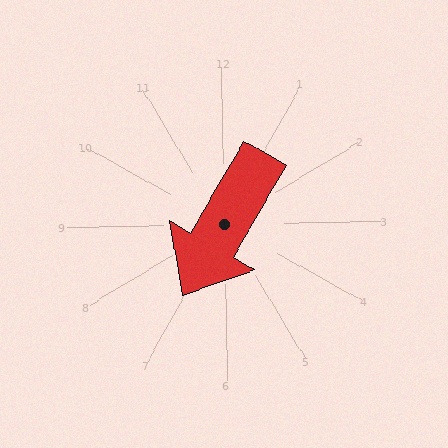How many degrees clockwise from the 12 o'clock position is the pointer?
Approximately 211 degrees.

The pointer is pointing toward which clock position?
Roughly 7 o'clock.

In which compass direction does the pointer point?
Southwest.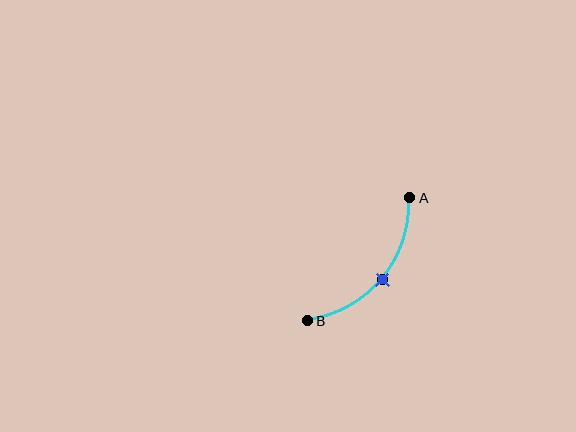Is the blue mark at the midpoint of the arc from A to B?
Yes. The blue mark lies on the arc at equal arc-length from both A and B — it is the arc midpoint.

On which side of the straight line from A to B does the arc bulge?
The arc bulges below and to the right of the straight line connecting A and B.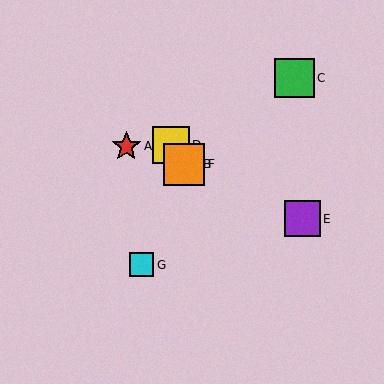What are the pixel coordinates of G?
Object G is at (142, 265).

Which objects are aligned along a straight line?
Objects B, D, F are aligned along a straight line.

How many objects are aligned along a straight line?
3 objects (B, D, F) are aligned along a straight line.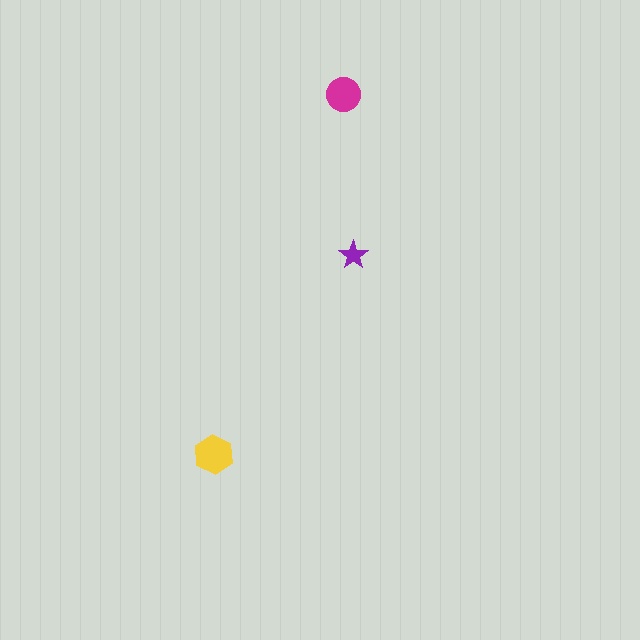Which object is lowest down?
The yellow hexagon is bottommost.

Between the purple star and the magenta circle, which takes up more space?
The magenta circle.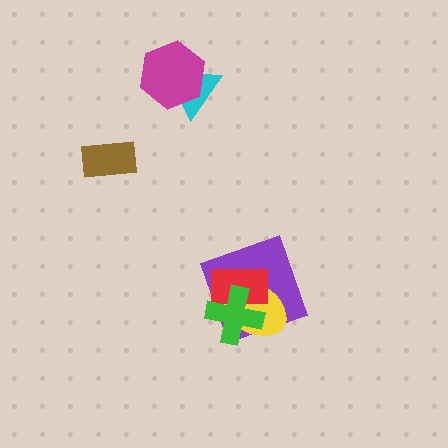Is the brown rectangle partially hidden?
No, no other shape covers it.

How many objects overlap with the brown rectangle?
0 objects overlap with the brown rectangle.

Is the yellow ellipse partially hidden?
Yes, it is partially covered by another shape.